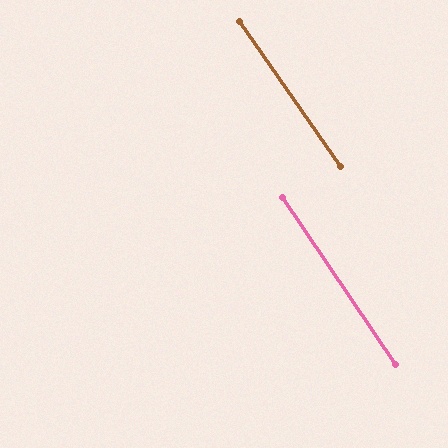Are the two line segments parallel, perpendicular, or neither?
Parallel — their directions differ by only 0.9°.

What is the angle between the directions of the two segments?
Approximately 1 degree.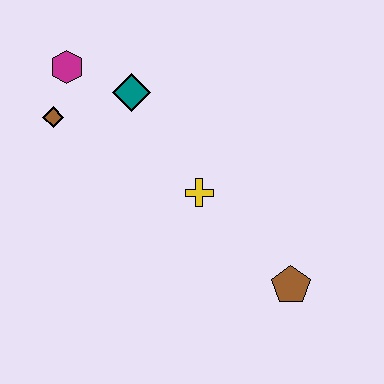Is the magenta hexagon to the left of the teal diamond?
Yes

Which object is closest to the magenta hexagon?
The brown diamond is closest to the magenta hexagon.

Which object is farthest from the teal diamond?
The brown pentagon is farthest from the teal diamond.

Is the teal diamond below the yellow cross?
No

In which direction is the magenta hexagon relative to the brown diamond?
The magenta hexagon is above the brown diamond.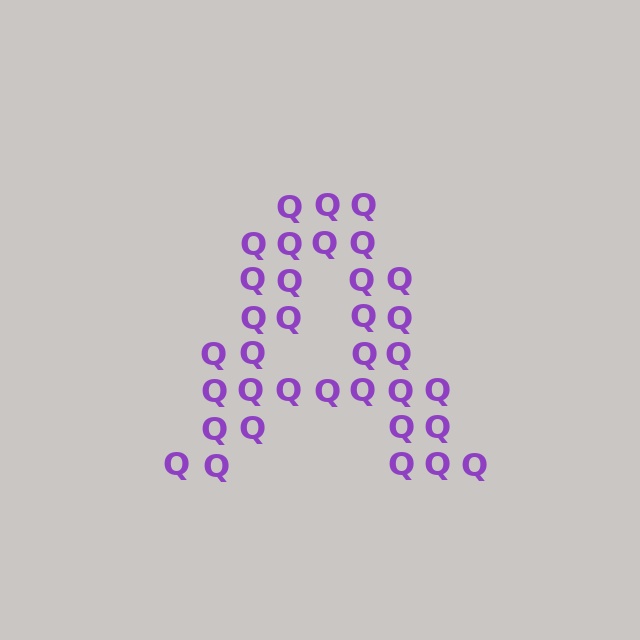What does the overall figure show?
The overall figure shows the letter A.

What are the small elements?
The small elements are letter Q's.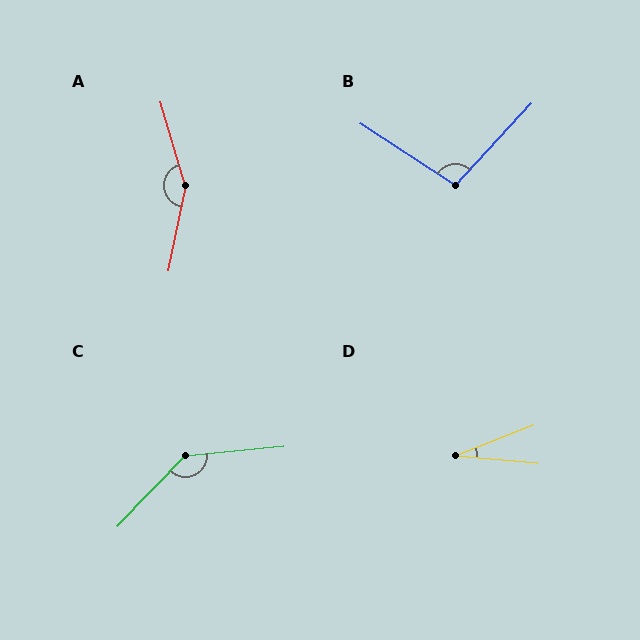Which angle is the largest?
A, at approximately 152 degrees.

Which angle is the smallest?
D, at approximately 26 degrees.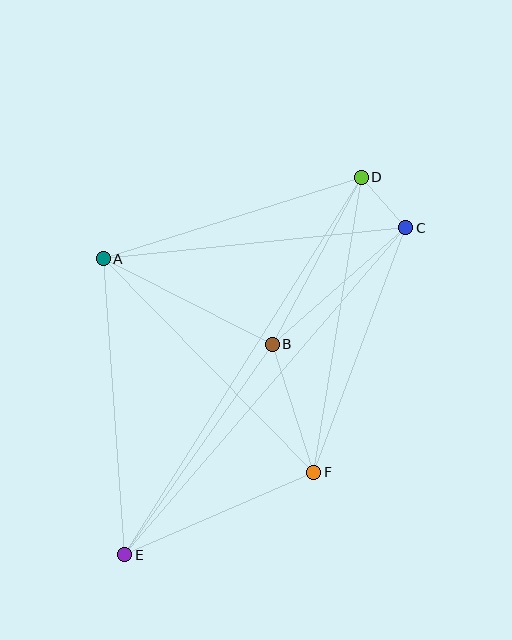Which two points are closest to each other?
Points C and D are closest to each other.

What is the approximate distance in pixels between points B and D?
The distance between B and D is approximately 189 pixels.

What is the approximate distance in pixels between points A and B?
The distance between A and B is approximately 189 pixels.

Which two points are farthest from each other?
Points D and E are farthest from each other.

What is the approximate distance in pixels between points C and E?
The distance between C and E is approximately 431 pixels.